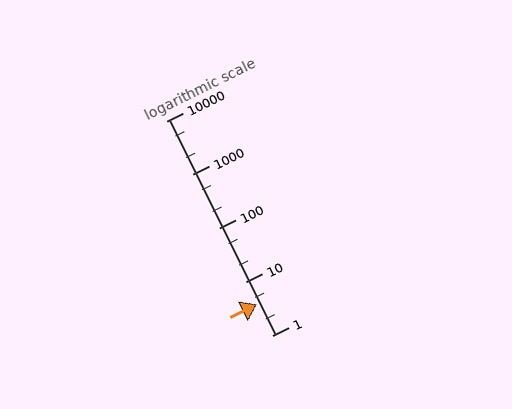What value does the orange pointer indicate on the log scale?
The pointer indicates approximately 3.8.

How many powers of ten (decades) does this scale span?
The scale spans 4 decades, from 1 to 10000.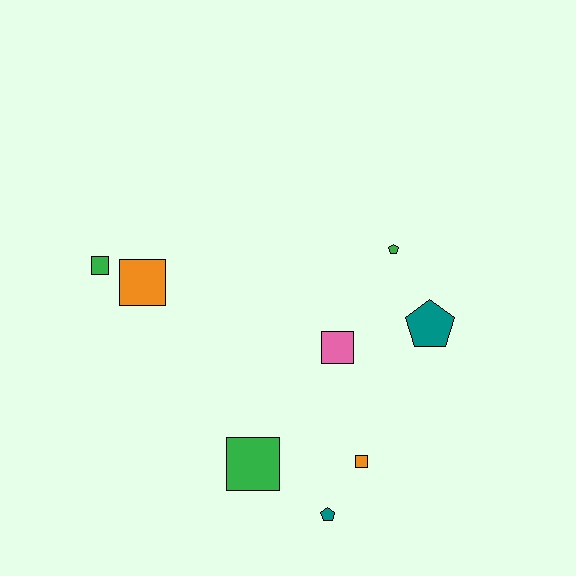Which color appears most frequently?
Green, with 3 objects.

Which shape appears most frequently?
Square, with 5 objects.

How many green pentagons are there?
There is 1 green pentagon.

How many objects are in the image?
There are 8 objects.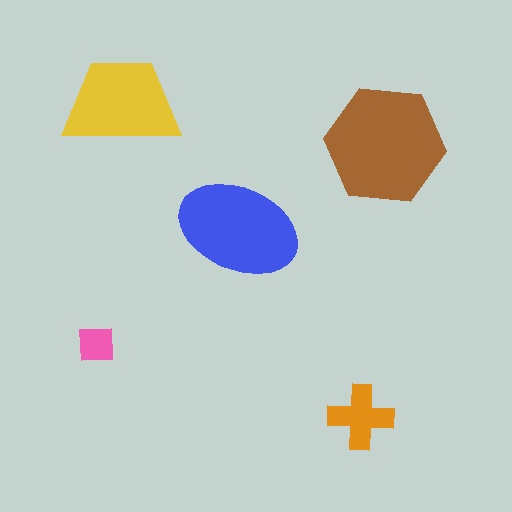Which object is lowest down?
The orange cross is bottommost.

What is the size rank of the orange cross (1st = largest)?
4th.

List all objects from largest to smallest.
The brown hexagon, the blue ellipse, the yellow trapezoid, the orange cross, the pink square.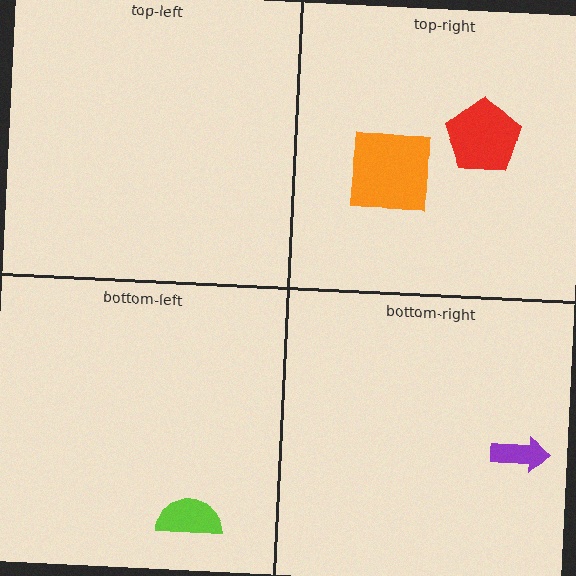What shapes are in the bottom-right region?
The purple arrow.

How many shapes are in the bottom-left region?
1.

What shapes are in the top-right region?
The red pentagon, the orange square.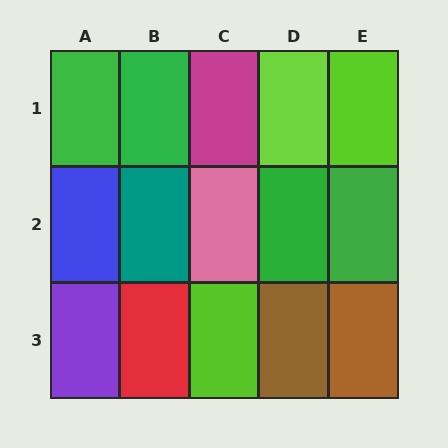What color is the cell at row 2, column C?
Pink.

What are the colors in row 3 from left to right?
Purple, red, lime, brown, brown.